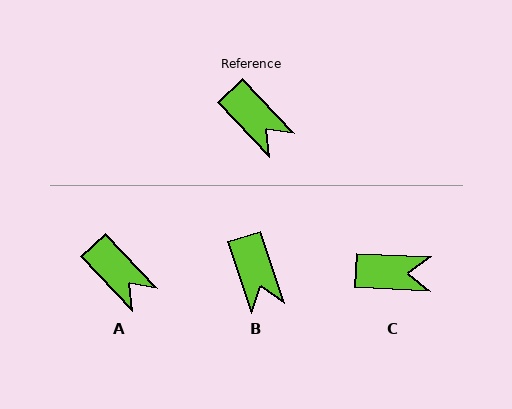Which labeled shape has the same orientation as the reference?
A.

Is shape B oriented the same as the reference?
No, it is off by about 25 degrees.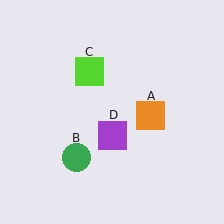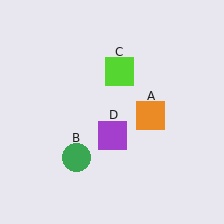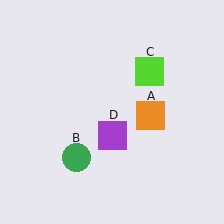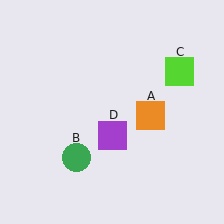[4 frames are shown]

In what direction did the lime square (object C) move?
The lime square (object C) moved right.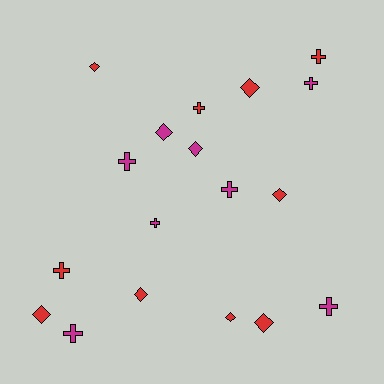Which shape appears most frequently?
Cross, with 9 objects.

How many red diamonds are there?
There are 7 red diamonds.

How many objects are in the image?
There are 18 objects.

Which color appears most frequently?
Red, with 10 objects.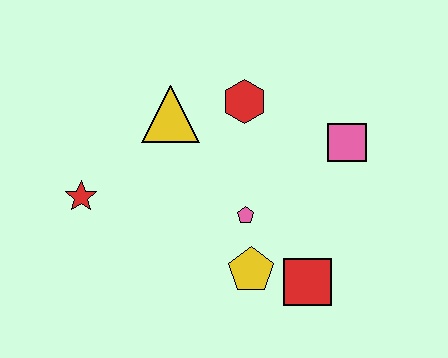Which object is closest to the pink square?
The red hexagon is closest to the pink square.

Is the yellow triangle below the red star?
No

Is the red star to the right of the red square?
No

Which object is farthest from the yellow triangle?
The red square is farthest from the yellow triangle.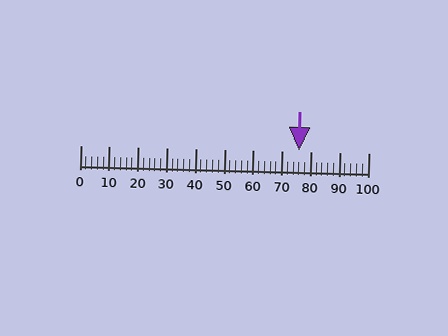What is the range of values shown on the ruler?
The ruler shows values from 0 to 100.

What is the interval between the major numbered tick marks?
The major tick marks are spaced 10 units apart.